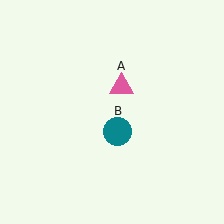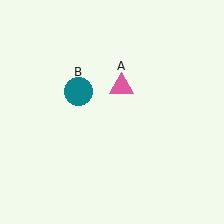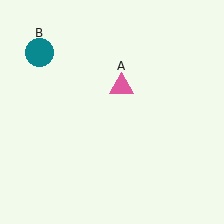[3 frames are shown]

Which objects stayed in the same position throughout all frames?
Pink triangle (object A) remained stationary.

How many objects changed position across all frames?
1 object changed position: teal circle (object B).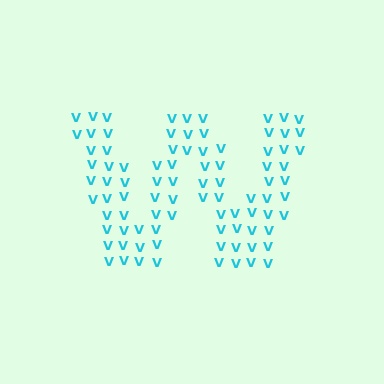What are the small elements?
The small elements are letter V's.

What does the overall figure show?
The overall figure shows the letter W.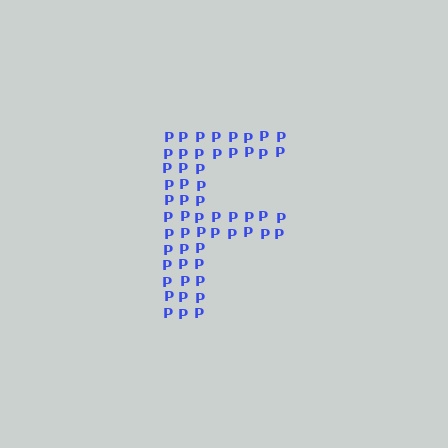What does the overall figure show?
The overall figure shows the letter F.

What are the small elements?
The small elements are letter P's.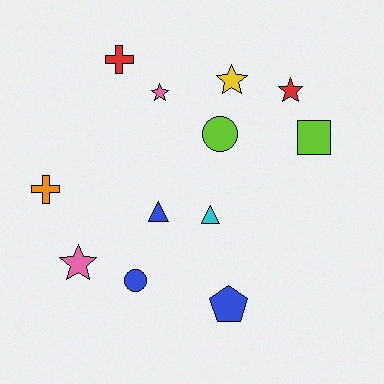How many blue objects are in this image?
There are 3 blue objects.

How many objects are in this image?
There are 12 objects.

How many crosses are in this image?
There are 2 crosses.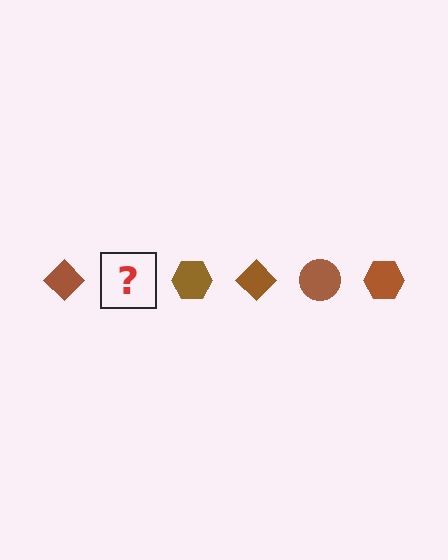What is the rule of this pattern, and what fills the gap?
The rule is that the pattern cycles through diamond, circle, hexagon shapes in brown. The gap should be filled with a brown circle.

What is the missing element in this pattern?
The missing element is a brown circle.